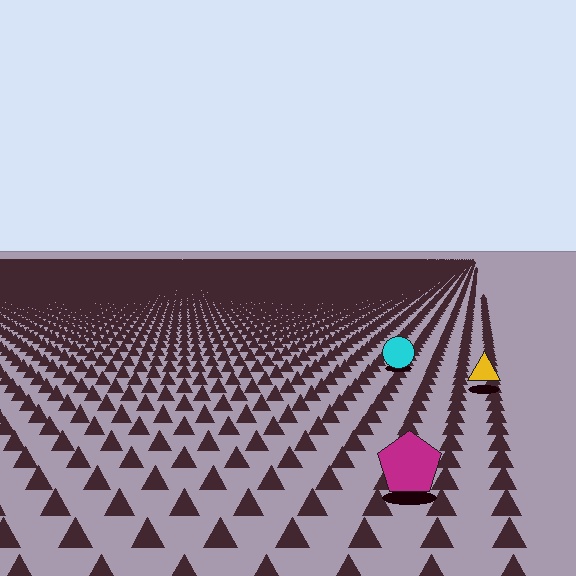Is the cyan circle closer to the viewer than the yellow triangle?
No. The yellow triangle is closer — you can tell from the texture gradient: the ground texture is coarser near it.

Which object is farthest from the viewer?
The cyan circle is farthest from the viewer. It appears smaller and the ground texture around it is denser.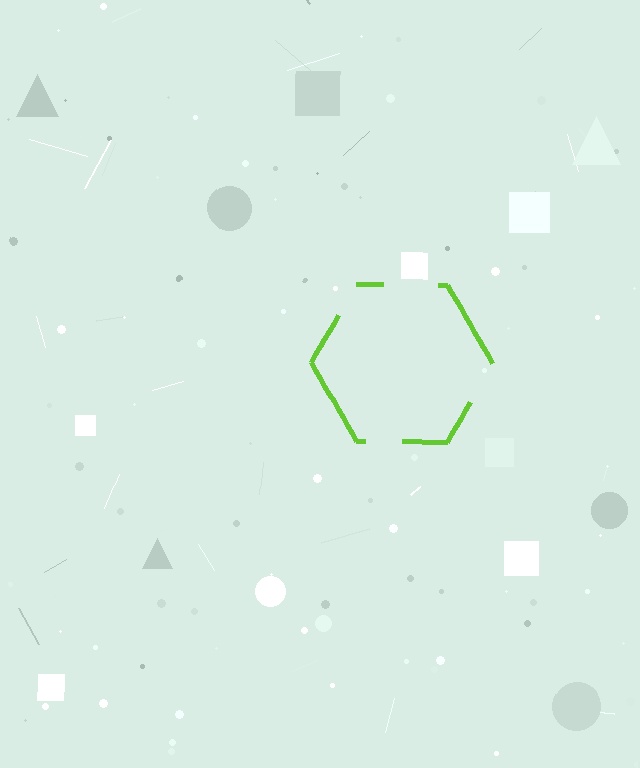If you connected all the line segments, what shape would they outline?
They would outline a hexagon.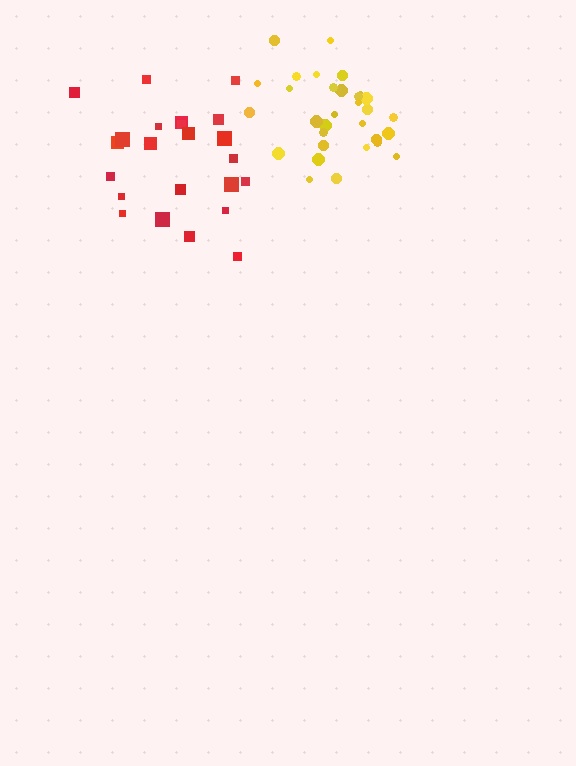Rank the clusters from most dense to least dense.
yellow, red.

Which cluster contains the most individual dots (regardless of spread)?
Yellow (31).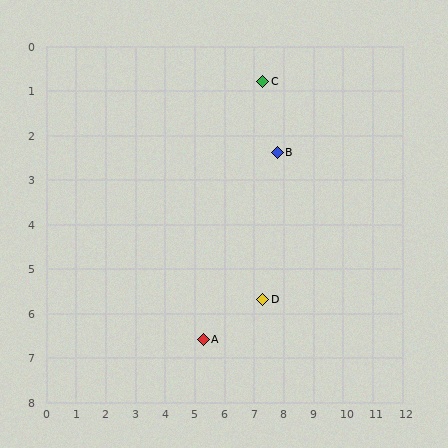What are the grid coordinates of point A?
Point A is at approximately (5.3, 6.6).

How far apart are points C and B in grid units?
Points C and B are about 1.7 grid units apart.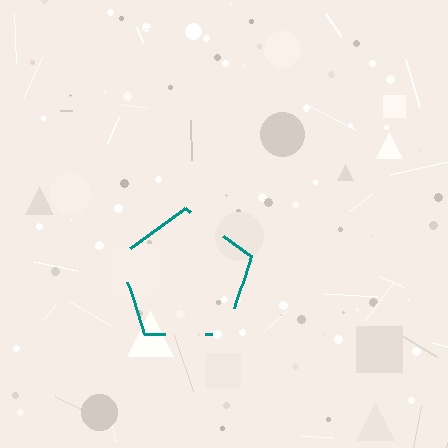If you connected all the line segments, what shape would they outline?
They would outline a pentagon.